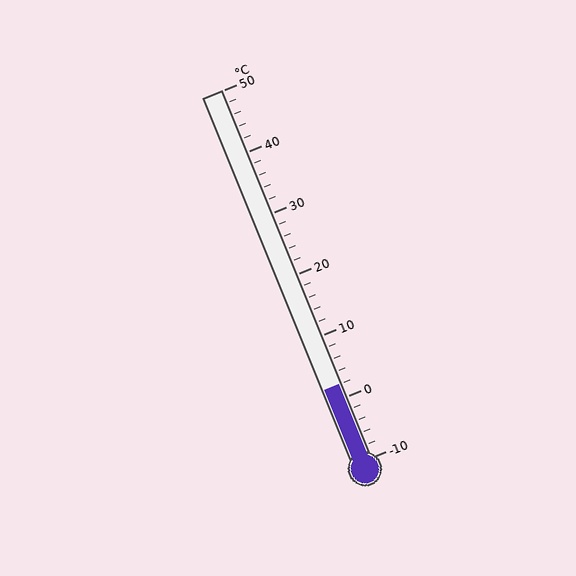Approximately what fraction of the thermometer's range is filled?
The thermometer is filled to approximately 20% of its range.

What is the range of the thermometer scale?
The thermometer scale ranges from -10°C to 50°C.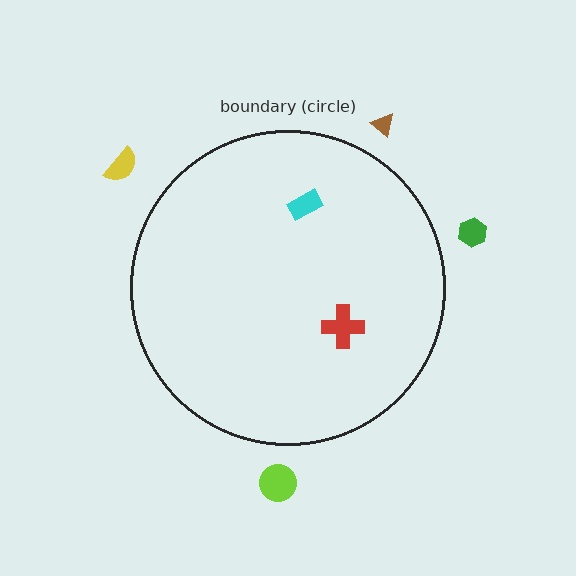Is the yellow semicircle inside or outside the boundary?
Outside.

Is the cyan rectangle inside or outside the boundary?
Inside.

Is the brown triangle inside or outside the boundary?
Outside.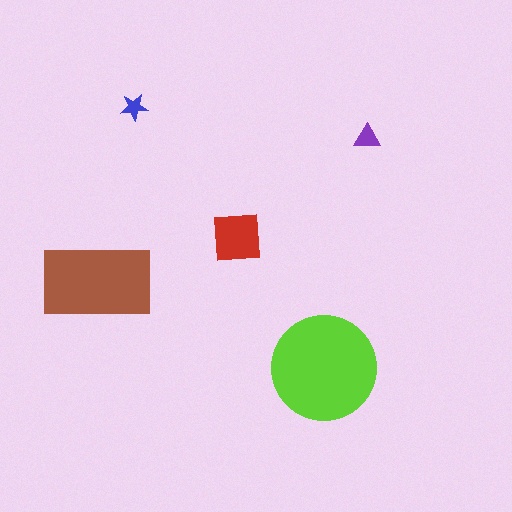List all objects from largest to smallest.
The lime circle, the brown rectangle, the red square, the purple triangle, the blue star.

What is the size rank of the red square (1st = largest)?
3rd.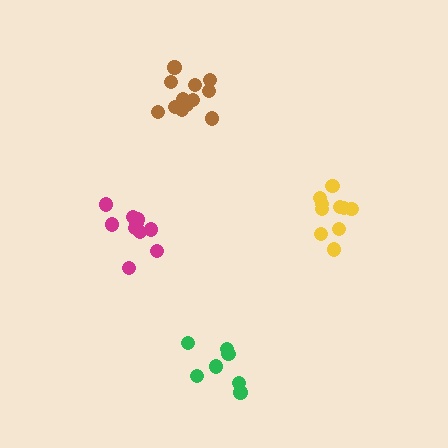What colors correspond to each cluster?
The clusters are colored: yellow, brown, magenta, green.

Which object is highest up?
The brown cluster is topmost.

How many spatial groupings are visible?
There are 4 spatial groupings.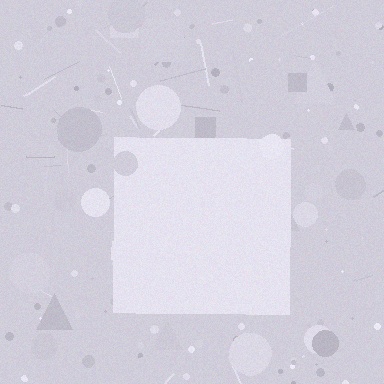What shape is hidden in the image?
A square is hidden in the image.